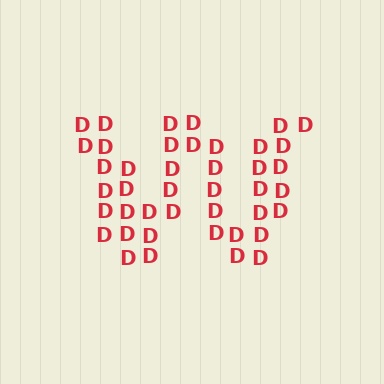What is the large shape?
The large shape is the letter W.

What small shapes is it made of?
It is made of small letter D's.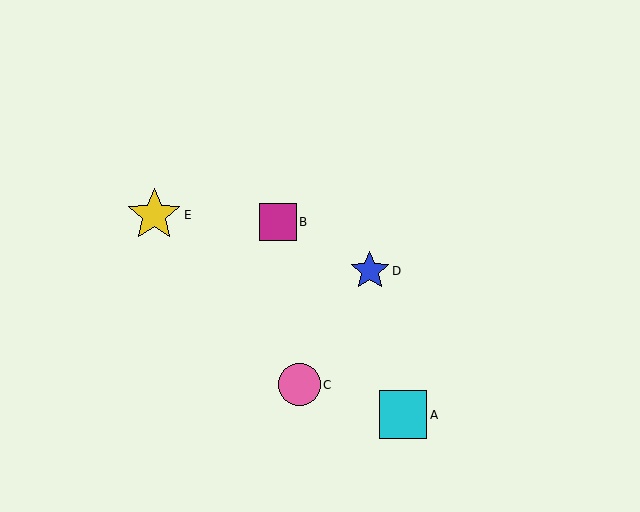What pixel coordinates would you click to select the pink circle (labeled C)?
Click at (299, 385) to select the pink circle C.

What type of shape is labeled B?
Shape B is a magenta square.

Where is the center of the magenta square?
The center of the magenta square is at (278, 222).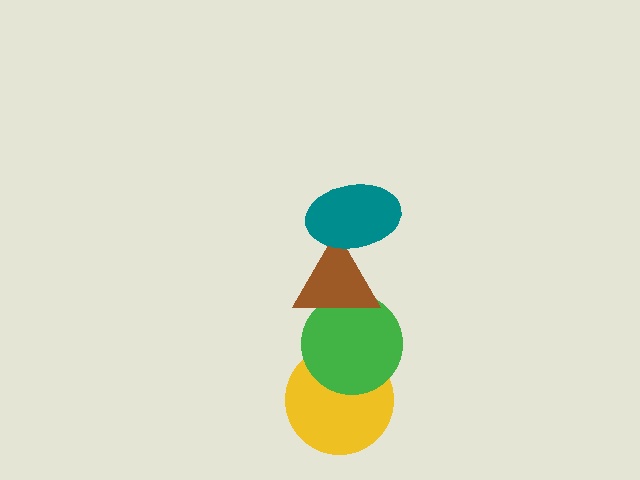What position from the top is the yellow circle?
The yellow circle is 4th from the top.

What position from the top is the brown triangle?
The brown triangle is 2nd from the top.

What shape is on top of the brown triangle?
The teal ellipse is on top of the brown triangle.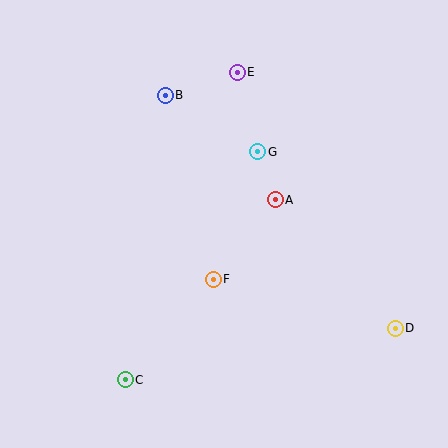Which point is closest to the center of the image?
Point F at (213, 279) is closest to the center.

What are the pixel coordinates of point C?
Point C is at (125, 380).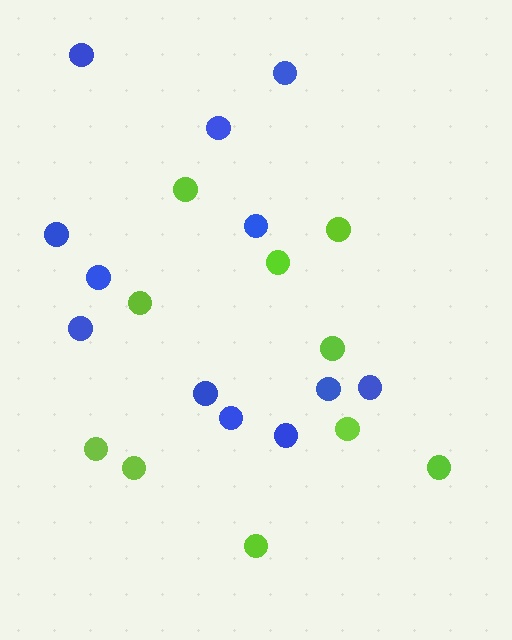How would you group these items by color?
There are 2 groups: one group of lime circles (10) and one group of blue circles (12).